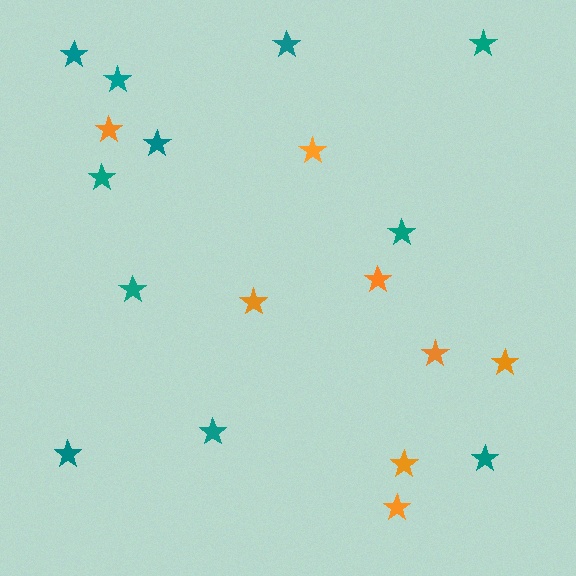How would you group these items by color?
There are 2 groups: one group of teal stars (11) and one group of orange stars (8).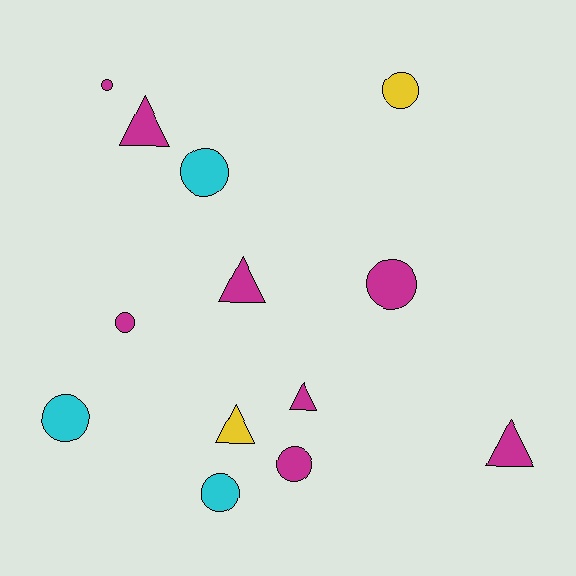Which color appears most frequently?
Magenta, with 8 objects.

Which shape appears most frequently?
Circle, with 8 objects.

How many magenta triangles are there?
There are 4 magenta triangles.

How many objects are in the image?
There are 13 objects.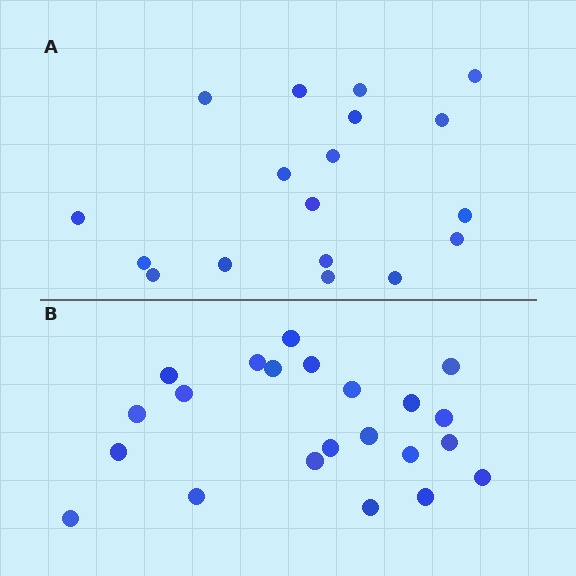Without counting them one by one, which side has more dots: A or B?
Region B (the bottom region) has more dots.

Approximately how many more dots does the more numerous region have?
Region B has about 4 more dots than region A.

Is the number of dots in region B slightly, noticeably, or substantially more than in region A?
Region B has only slightly more — the two regions are fairly close. The ratio is roughly 1.2 to 1.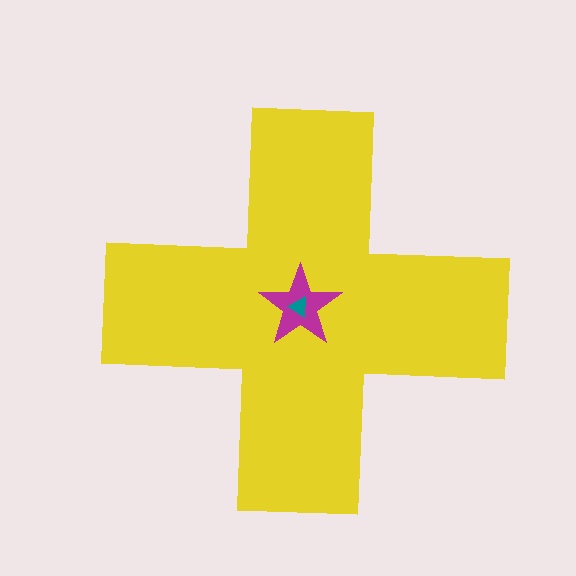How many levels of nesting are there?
3.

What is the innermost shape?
The teal triangle.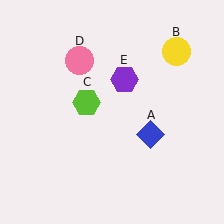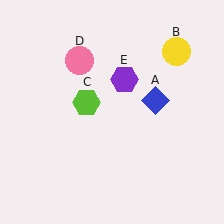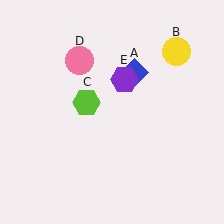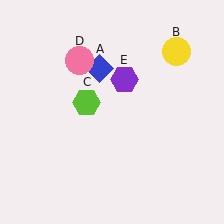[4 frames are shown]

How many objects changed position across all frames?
1 object changed position: blue diamond (object A).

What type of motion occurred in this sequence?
The blue diamond (object A) rotated counterclockwise around the center of the scene.